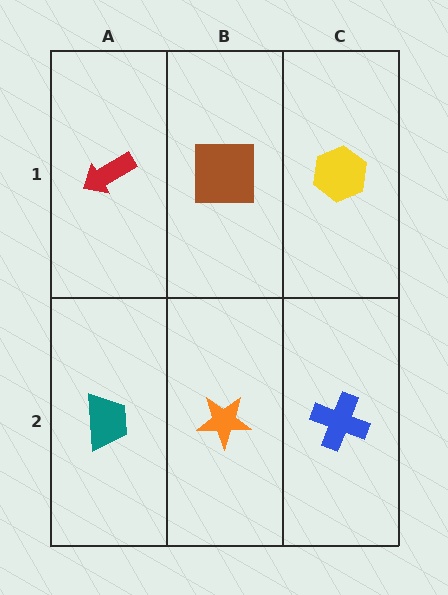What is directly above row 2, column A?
A red arrow.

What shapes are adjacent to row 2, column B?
A brown square (row 1, column B), a teal trapezoid (row 2, column A), a blue cross (row 2, column C).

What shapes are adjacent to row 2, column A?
A red arrow (row 1, column A), an orange star (row 2, column B).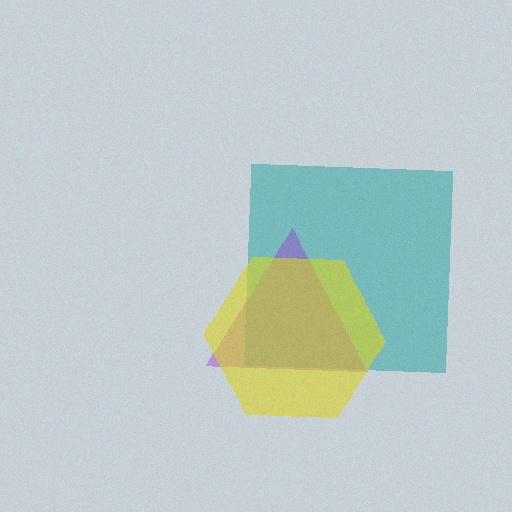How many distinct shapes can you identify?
There are 3 distinct shapes: a teal square, a purple triangle, a yellow hexagon.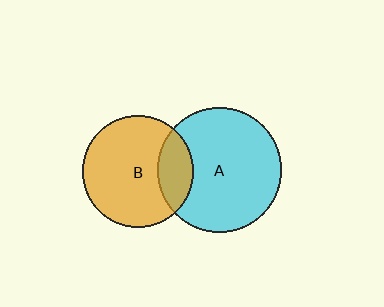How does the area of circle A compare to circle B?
Approximately 1.2 times.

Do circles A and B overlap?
Yes.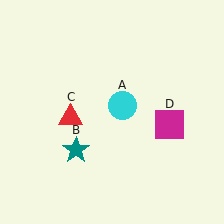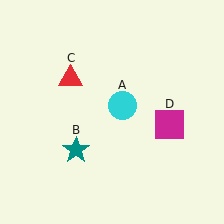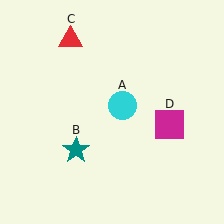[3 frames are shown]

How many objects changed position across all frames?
1 object changed position: red triangle (object C).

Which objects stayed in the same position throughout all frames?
Cyan circle (object A) and teal star (object B) and magenta square (object D) remained stationary.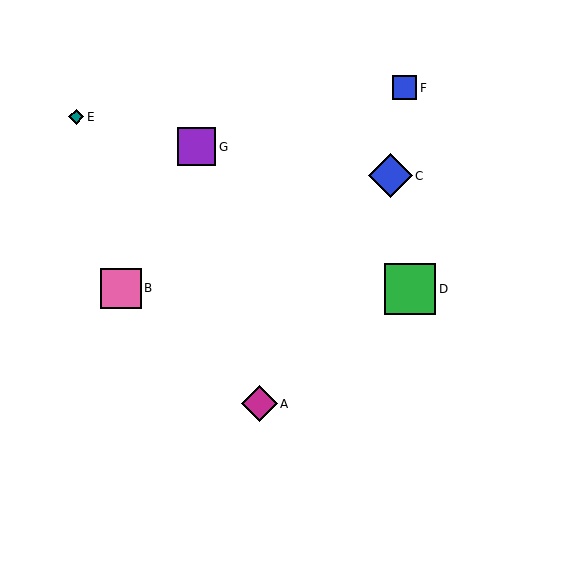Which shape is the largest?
The green square (labeled D) is the largest.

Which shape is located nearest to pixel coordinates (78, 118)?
The teal diamond (labeled E) at (76, 117) is nearest to that location.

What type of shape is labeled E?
Shape E is a teal diamond.